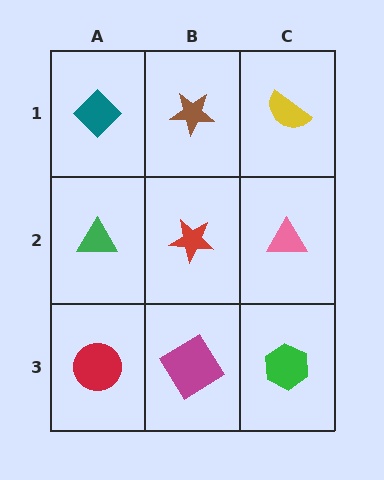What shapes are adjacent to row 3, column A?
A green triangle (row 2, column A), a magenta diamond (row 3, column B).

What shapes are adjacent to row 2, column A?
A teal diamond (row 1, column A), a red circle (row 3, column A), a red star (row 2, column B).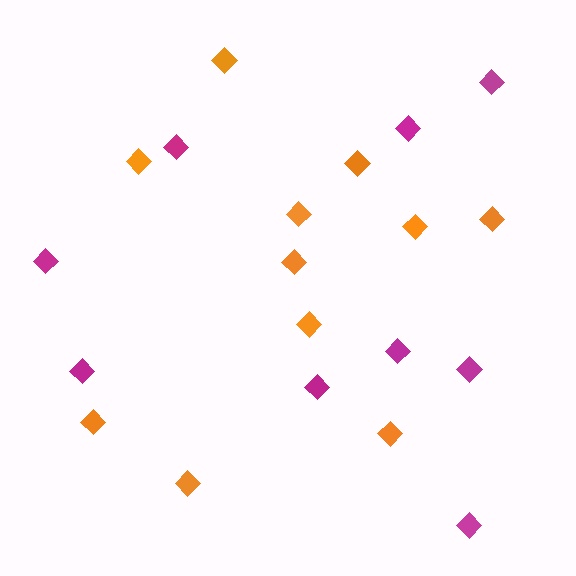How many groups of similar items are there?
There are 2 groups: one group of magenta diamonds (9) and one group of orange diamonds (11).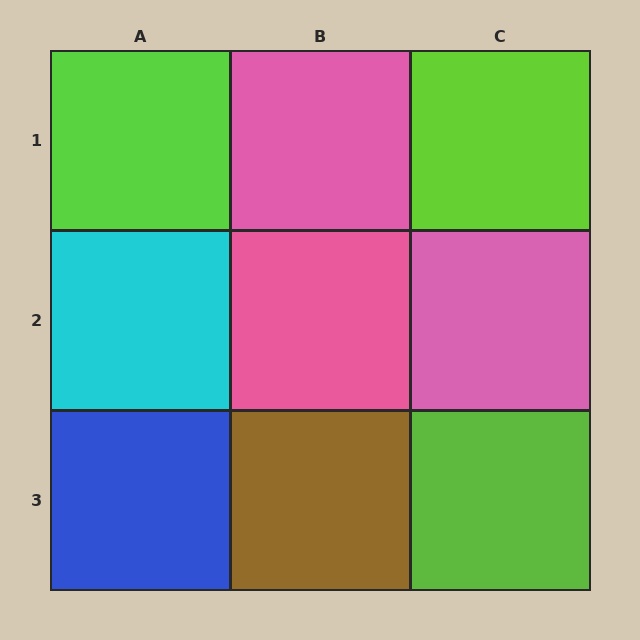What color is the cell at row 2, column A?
Cyan.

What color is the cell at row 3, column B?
Brown.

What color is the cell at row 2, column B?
Pink.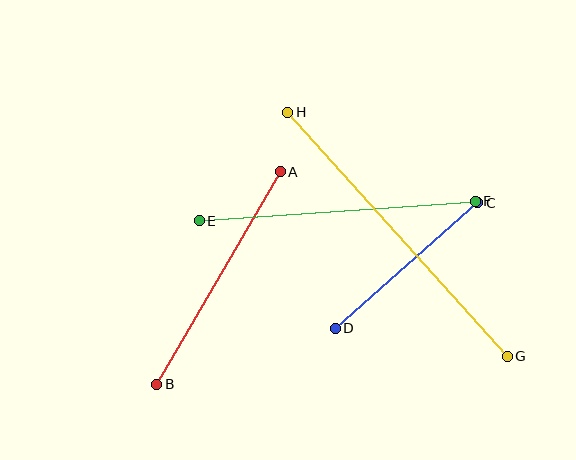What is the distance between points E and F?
The distance is approximately 277 pixels.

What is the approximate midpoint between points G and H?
The midpoint is at approximately (397, 234) pixels.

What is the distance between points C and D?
The distance is approximately 190 pixels.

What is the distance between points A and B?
The distance is approximately 246 pixels.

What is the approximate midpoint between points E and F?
The midpoint is at approximately (337, 211) pixels.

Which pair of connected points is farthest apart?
Points G and H are farthest apart.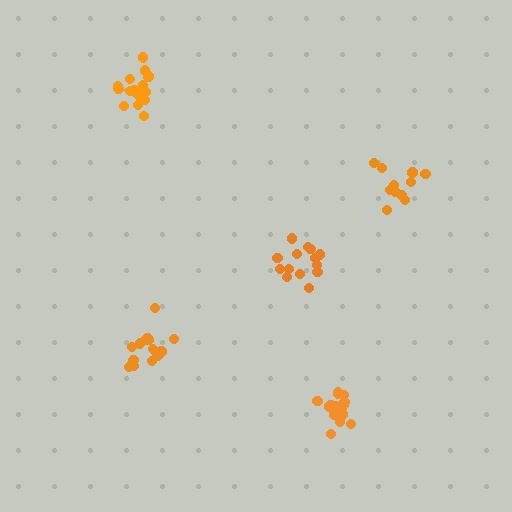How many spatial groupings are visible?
There are 5 spatial groupings.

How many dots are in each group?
Group 1: 11 dots, Group 2: 16 dots, Group 3: 14 dots, Group 4: 17 dots, Group 5: 14 dots (72 total).